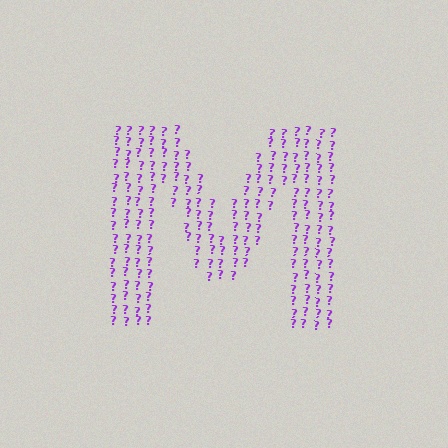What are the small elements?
The small elements are question marks.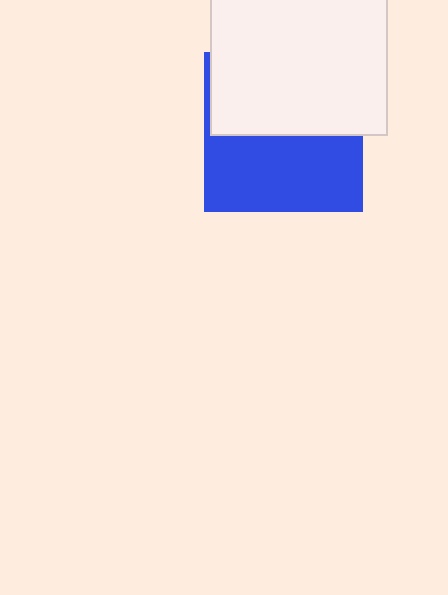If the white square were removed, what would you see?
You would see the complete blue square.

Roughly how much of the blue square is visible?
About half of it is visible (roughly 49%).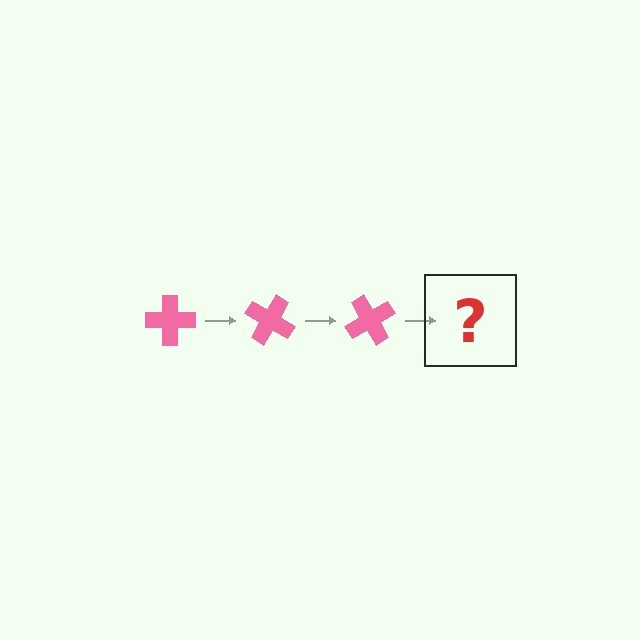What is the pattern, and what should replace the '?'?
The pattern is that the cross rotates 30 degrees each step. The '?' should be a pink cross rotated 90 degrees.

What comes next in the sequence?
The next element should be a pink cross rotated 90 degrees.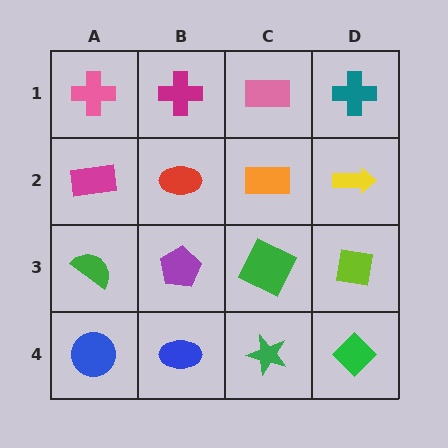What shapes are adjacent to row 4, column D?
A lime square (row 3, column D), a green star (row 4, column C).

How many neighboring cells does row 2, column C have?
4.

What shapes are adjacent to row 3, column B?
A red ellipse (row 2, column B), a blue ellipse (row 4, column B), a green semicircle (row 3, column A), a green square (row 3, column C).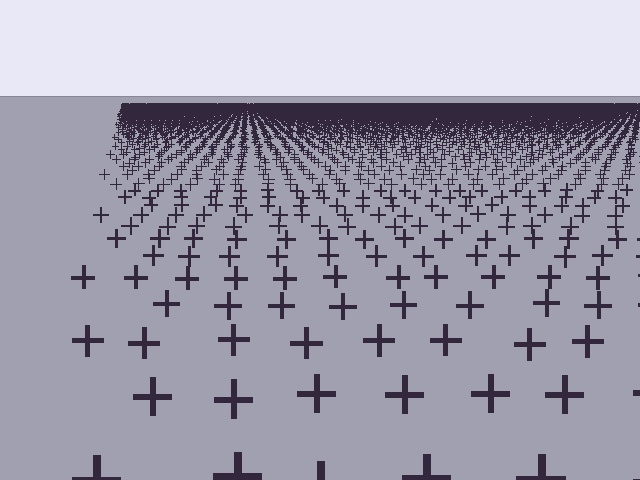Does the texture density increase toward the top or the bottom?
Density increases toward the top.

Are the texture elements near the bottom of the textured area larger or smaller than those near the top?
Larger. Near the bottom, elements are closer to the viewer and appear at a bigger on-screen size.